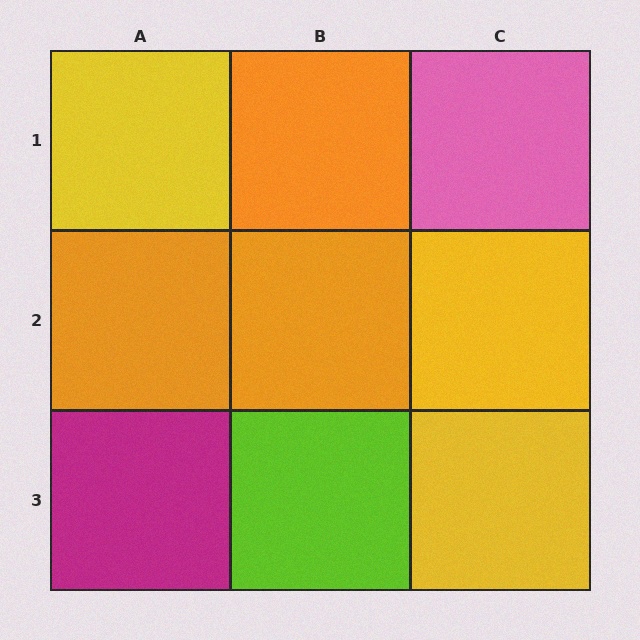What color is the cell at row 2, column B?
Orange.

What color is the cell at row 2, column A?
Orange.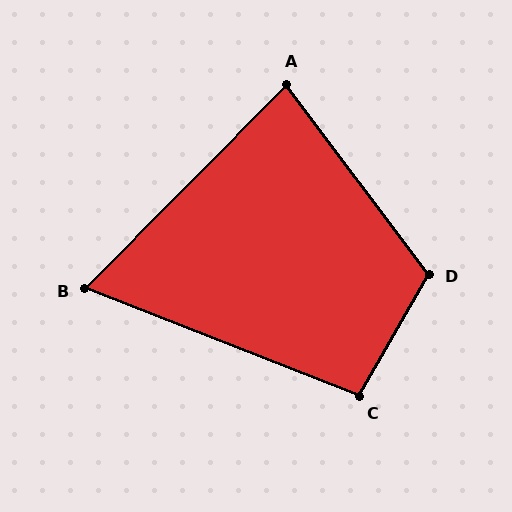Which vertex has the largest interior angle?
D, at approximately 113 degrees.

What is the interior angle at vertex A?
Approximately 82 degrees (acute).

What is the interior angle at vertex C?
Approximately 98 degrees (obtuse).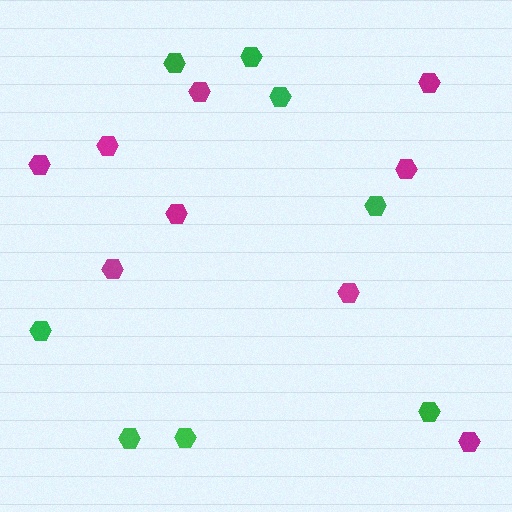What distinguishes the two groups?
There are 2 groups: one group of green hexagons (8) and one group of magenta hexagons (9).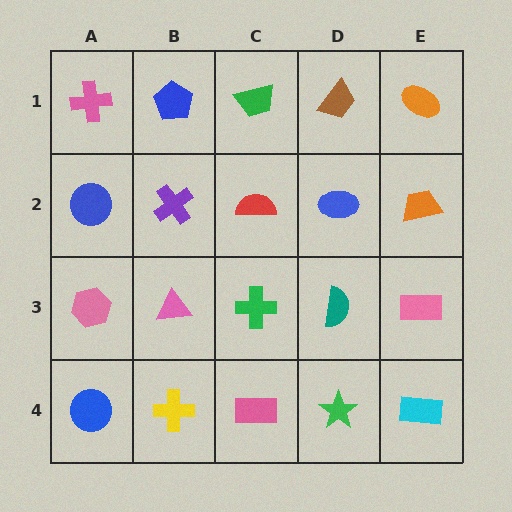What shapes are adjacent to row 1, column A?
A blue circle (row 2, column A), a blue pentagon (row 1, column B).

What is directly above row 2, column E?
An orange ellipse.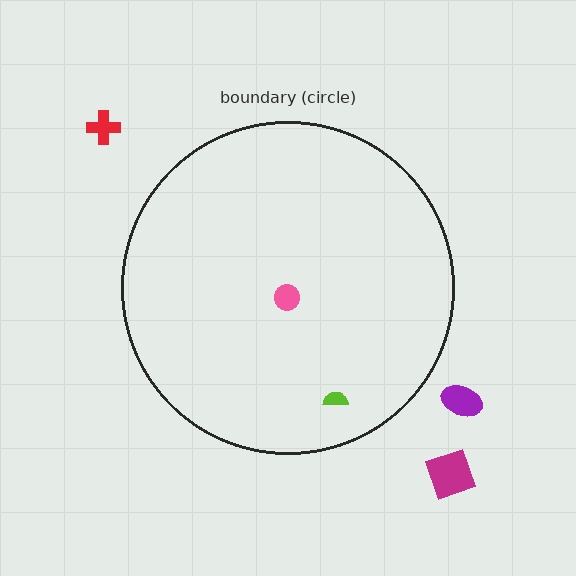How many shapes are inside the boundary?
2 inside, 3 outside.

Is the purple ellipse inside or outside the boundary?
Outside.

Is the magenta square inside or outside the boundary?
Outside.